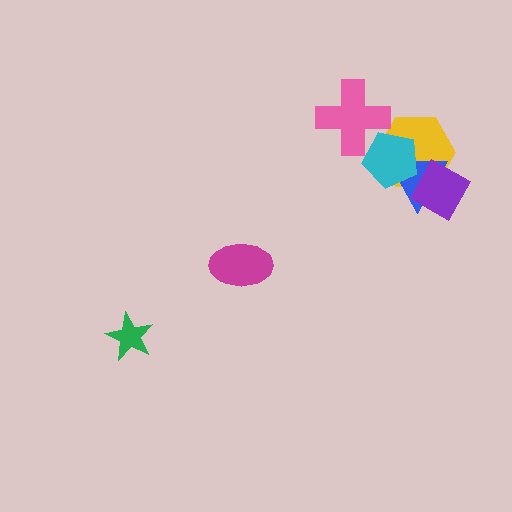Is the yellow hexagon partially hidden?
Yes, it is partially covered by another shape.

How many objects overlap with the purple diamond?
2 objects overlap with the purple diamond.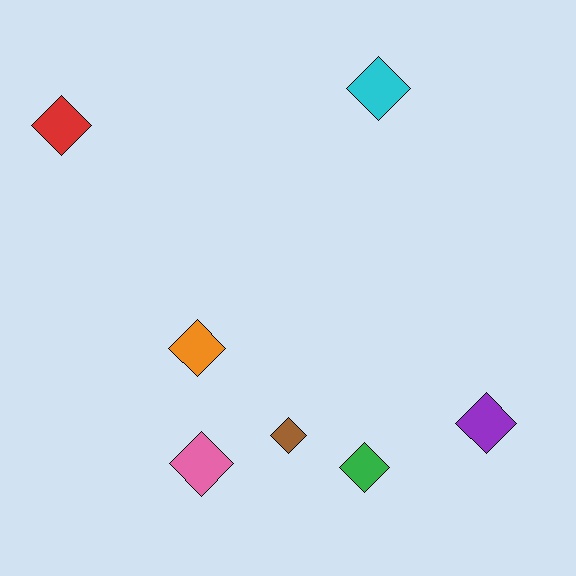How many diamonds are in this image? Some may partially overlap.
There are 7 diamonds.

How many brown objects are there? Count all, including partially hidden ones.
There is 1 brown object.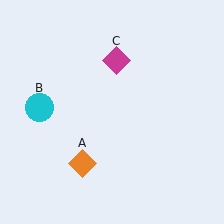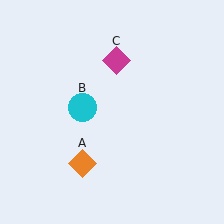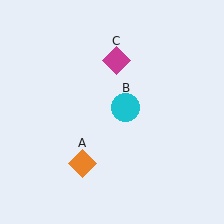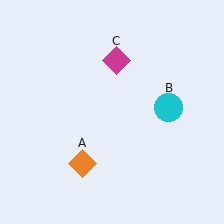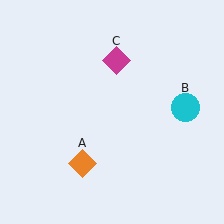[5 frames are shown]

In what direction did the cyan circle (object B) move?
The cyan circle (object B) moved right.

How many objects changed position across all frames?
1 object changed position: cyan circle (object B).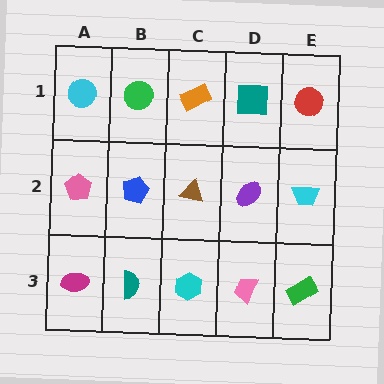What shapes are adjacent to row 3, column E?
A cyan trapezoid (row 2, column E), a pink trapezoid (row 3, column D).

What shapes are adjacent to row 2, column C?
An orange rectangle (row 1, column C), a cyan hexagon (row 3, column C), a blue pentagon (row 2, column B), a purple ellipse (row 2, column D).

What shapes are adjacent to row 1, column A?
A pink pentagon (row 2, column A), a green circle (row 1, column B).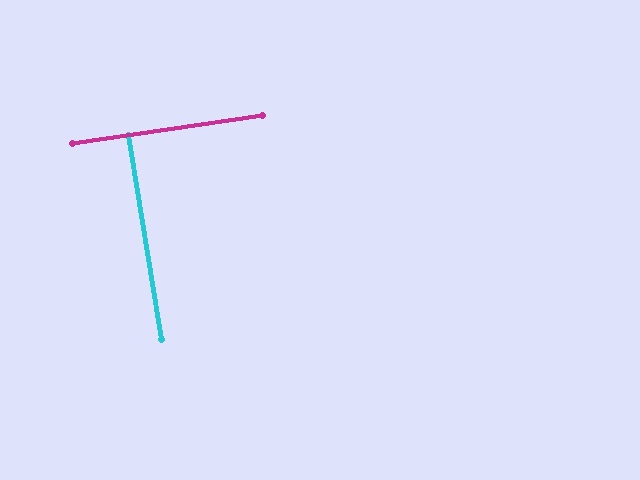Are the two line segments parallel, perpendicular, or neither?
Perpendicular — they meet at approximately 89°.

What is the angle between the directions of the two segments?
Approximately 89 degrees.